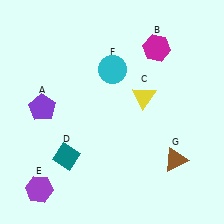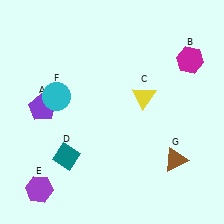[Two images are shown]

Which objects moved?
The objects that moved are: the magenta hexagon (B), the cyan circle (F).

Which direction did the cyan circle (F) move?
The cyan circle (F) moved left.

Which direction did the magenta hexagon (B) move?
The magenta hexagon (B) moved right.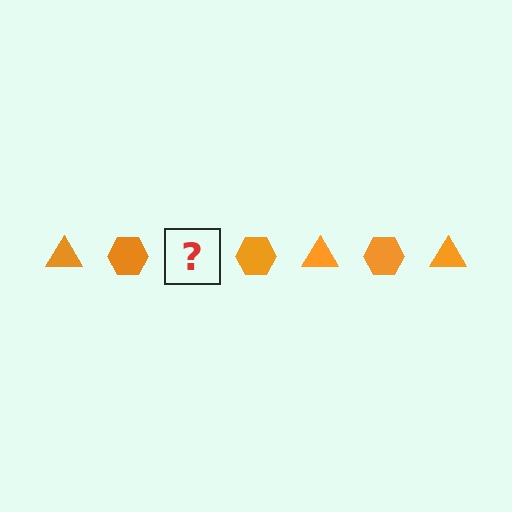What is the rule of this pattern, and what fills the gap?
The rule is that the pattern cycles through triangle, hexagon shapes in orange. The gap should be filled with an orange triangle.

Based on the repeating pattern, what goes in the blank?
The blank should be an orange triangle.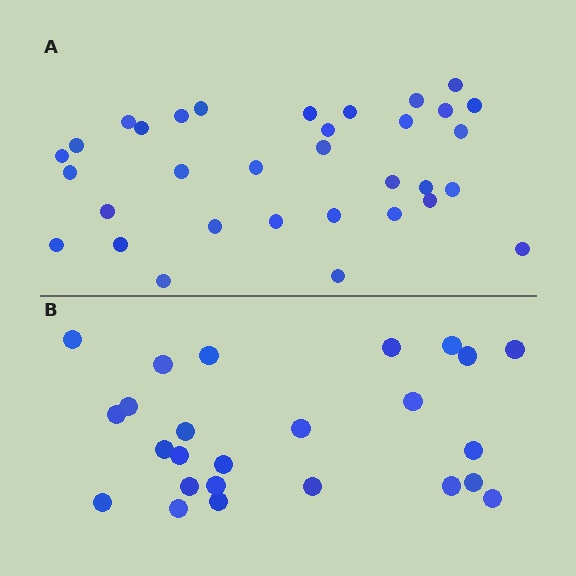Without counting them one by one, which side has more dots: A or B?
Region A (the top region) has more dots.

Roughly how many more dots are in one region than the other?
Region A has roughly 8 or so more dots than region B.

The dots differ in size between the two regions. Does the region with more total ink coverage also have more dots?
No. Region B has more total ink coverage because its dots are larger, but region A actually contains more individual dots. Total area can be misleading — the number of items is what matters here.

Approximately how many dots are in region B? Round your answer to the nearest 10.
About 20 dots. (The exact count is 25, which rounds to 20.)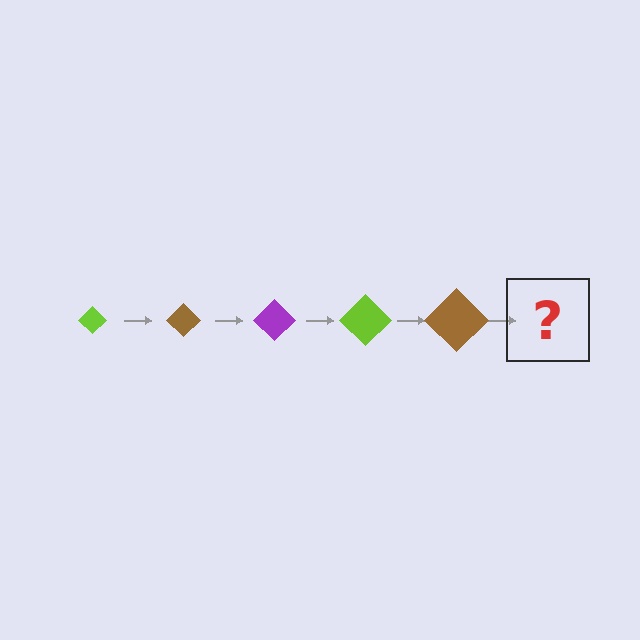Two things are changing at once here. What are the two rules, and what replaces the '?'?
The two rules are that the diamond grows larger each step and the color cycles through lime, brown, and purple. The '?' should be a purple diamond, larger than the previous one.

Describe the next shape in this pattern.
It should be a purple diamond, larger than the previous one.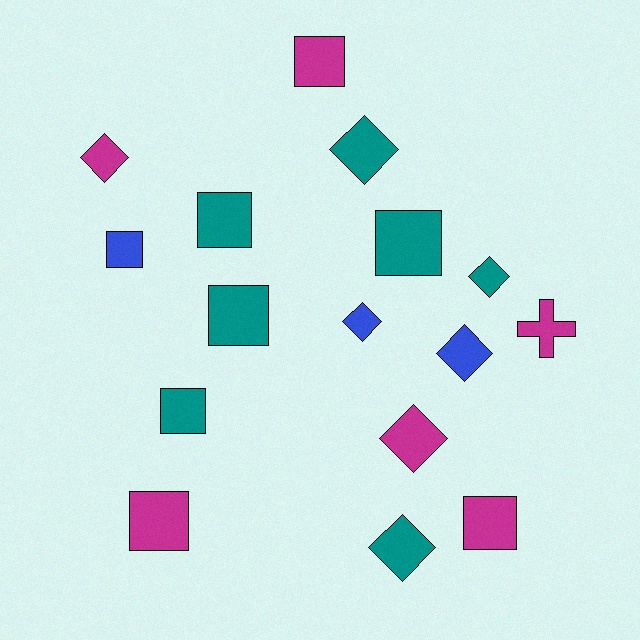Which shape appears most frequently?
Square, with 8 objects.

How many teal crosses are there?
There are no teal crosses.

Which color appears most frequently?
Teal, with 7 objects.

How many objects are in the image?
There are 16 objects.